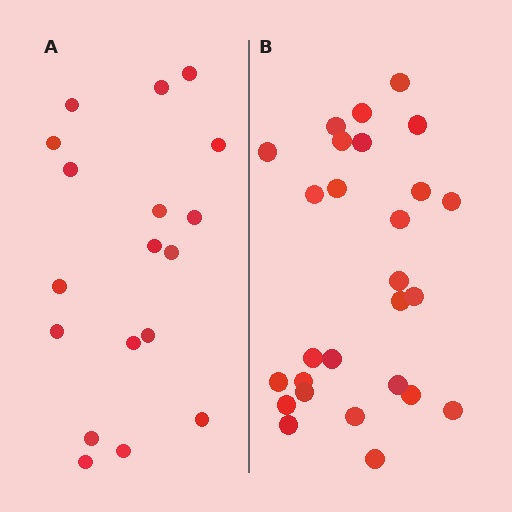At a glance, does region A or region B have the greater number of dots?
Region B (the right region) has more dots.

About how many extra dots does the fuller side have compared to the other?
Region B has roughly 8 or so more dots than region A.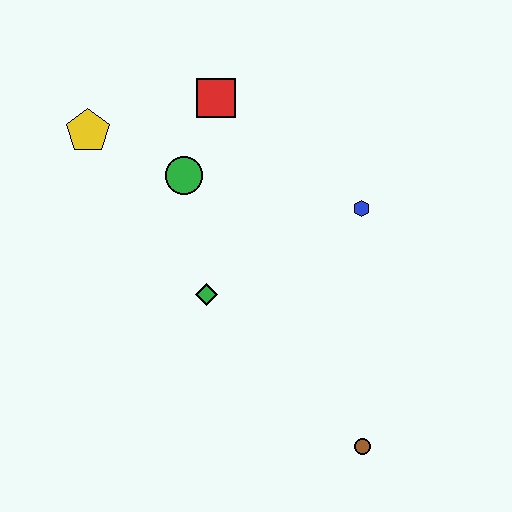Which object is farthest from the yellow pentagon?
The brown circle is farthest from the yellow pentagon.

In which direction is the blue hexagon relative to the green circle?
The blue hexagon is to the right of the green circle.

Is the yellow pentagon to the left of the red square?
Yes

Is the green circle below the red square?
Yes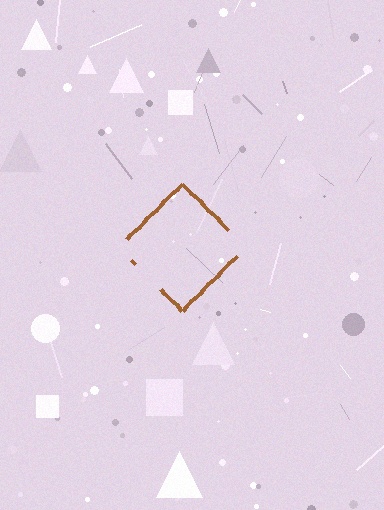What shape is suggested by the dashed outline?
The dashed outline suggests a diamond.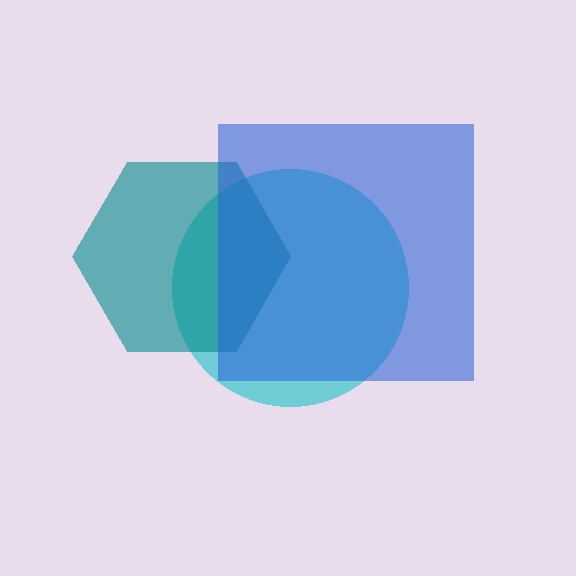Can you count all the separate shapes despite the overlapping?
Yes, there are 3 separate shapes.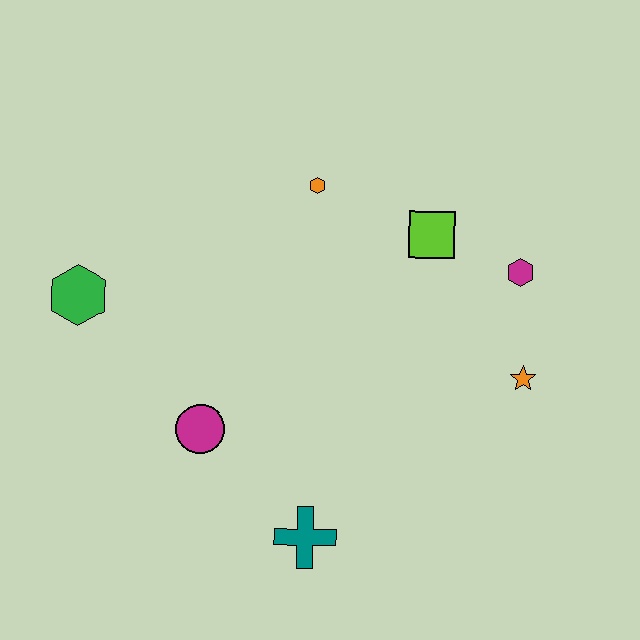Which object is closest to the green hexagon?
The magenta circle is closest to the green hexagon.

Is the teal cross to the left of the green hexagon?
No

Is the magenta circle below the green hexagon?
Yes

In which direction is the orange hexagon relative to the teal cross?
The orange hexagon is above the teal cross.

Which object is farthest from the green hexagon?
The orange star is farthest from the green hexagon.